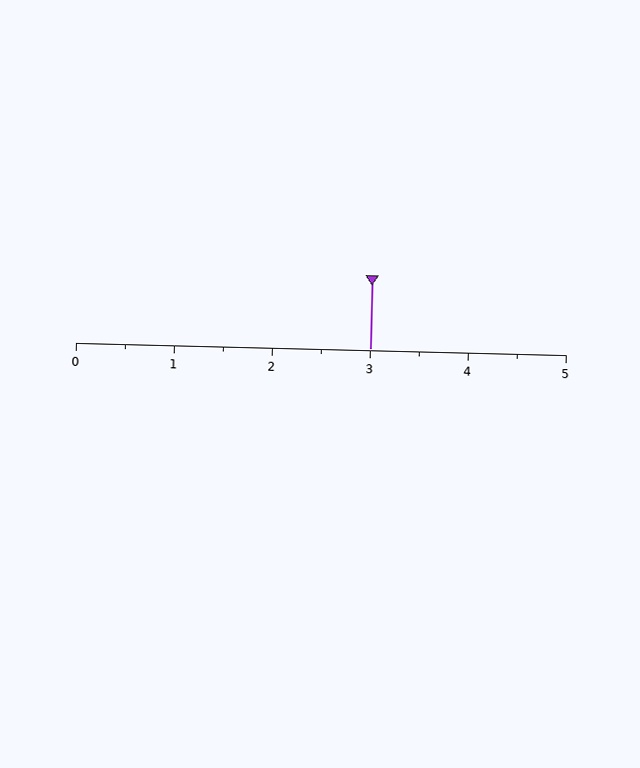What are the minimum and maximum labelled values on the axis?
The axis runs from 0 to 5.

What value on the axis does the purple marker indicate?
The marker indicates approximately 3.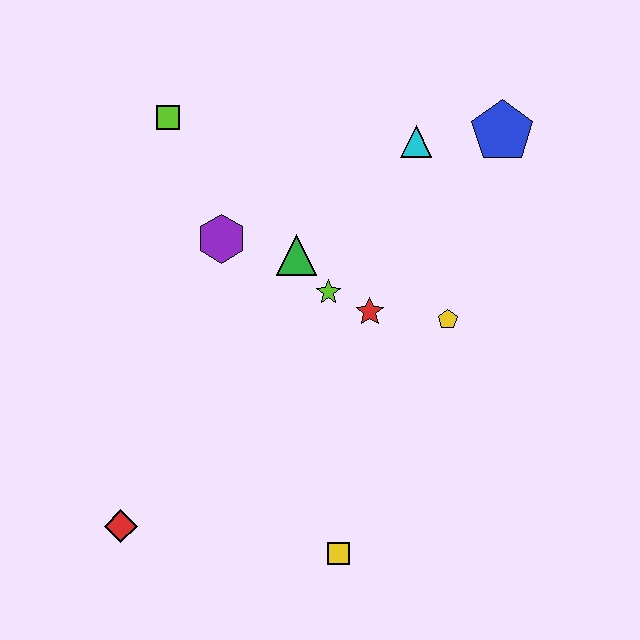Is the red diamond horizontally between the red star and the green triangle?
No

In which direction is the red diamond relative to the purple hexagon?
The red diamond is below the purple hexagon.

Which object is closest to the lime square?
The purple hexagon is closest to the lime square.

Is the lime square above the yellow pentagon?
Yes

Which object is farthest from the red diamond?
The blue pentagon is farthest from the red diamond.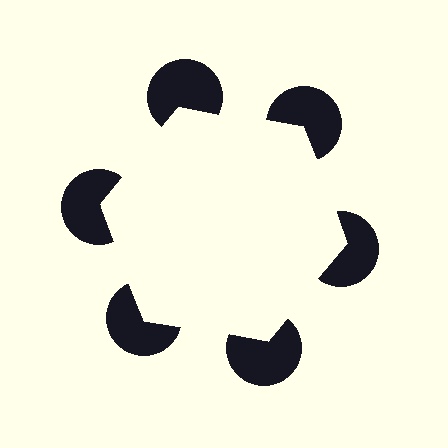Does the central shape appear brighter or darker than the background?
It typically appears slightly brighter than the background, even though no actual brightness change is drawn.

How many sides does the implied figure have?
6 sides.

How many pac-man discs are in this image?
There are 6 — one at each vertex of the illusory hexagon.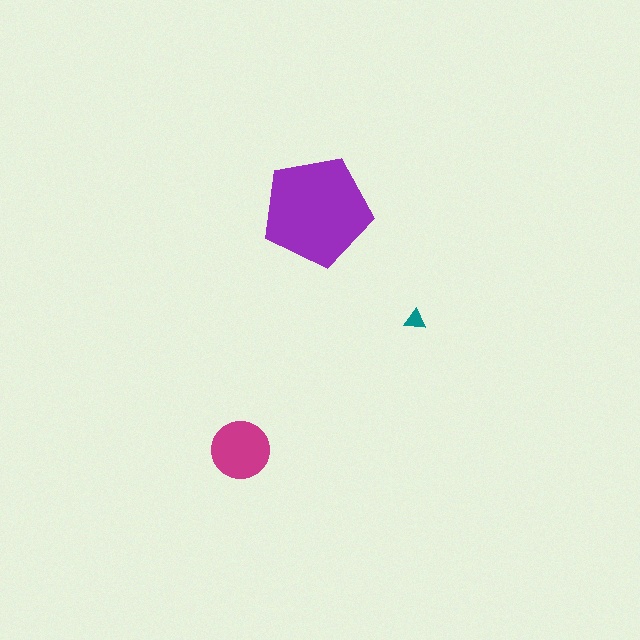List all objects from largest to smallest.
The purple pentagon, the magenta circle, the teal triangle.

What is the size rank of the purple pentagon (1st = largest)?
1st.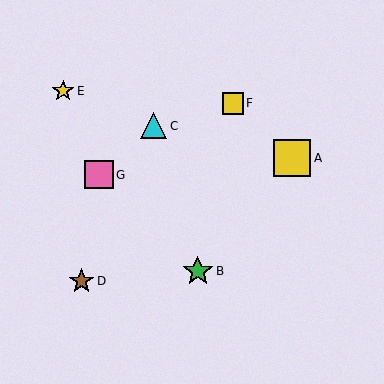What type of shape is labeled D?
Shape D is a brown star.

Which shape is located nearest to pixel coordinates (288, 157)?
The yellow square (labeled A) at (292, 158) is nearest to that location.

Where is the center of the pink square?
The center of the pink square is at (99, 175).